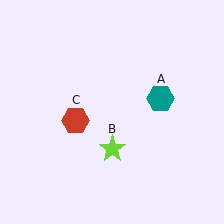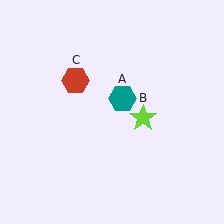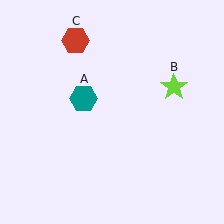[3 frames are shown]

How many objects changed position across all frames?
3 objects changed position: teal hexagon (object A), lime star (object B), red hexagon (object C).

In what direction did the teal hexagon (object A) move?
The teal hexagon (object A) moved left.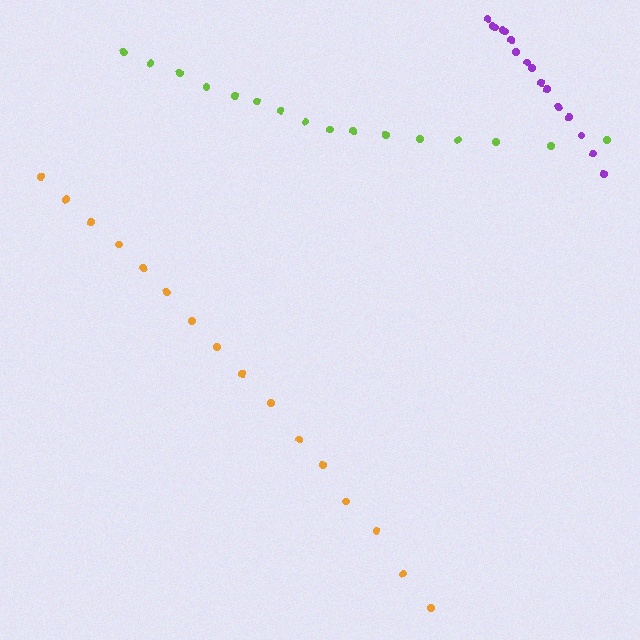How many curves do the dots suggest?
There are 3 distinct paths.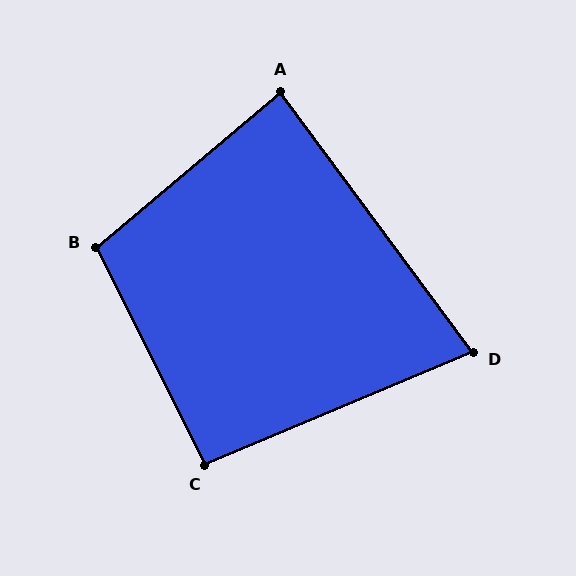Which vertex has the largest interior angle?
B, at approximately 104 degrees.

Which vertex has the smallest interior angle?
D, at approximately 76 degrees.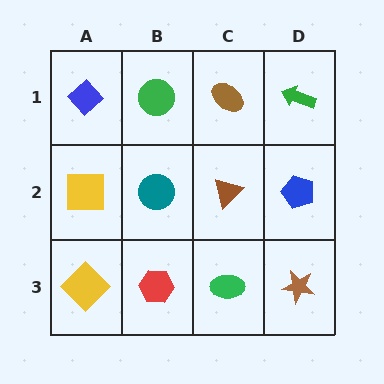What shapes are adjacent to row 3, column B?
A teal circle (row 2, column B), a yellow diamond (row 3, column A), a green ellipse (row 3, column C).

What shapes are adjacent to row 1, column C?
A brown triangle (row 2, column C), a green circle (row 1, column B), a green arrow (row 1, column D).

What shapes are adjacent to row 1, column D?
A blue pentagon (row 2, column D), a brown ellipse (row 1, column C).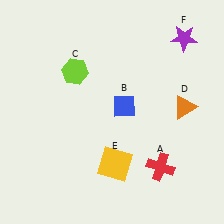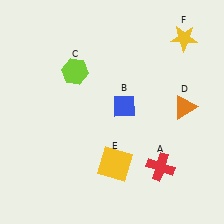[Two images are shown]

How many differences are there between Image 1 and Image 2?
There is 1 difference between the two images.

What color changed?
The star (F) changed from purple in Image 1 to yellow in Image 2.